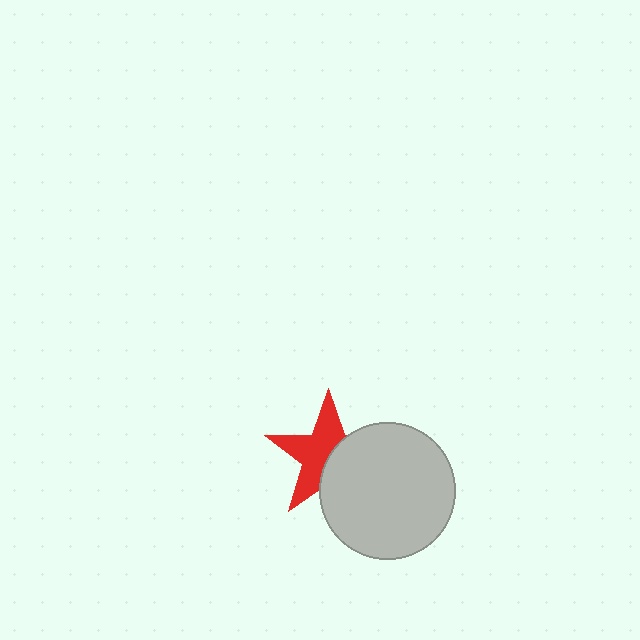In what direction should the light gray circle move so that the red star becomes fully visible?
The light gray circle should move right. That is the shortest direction to clear the overlap and leave the red star fully visible.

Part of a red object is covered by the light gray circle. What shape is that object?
It is a star.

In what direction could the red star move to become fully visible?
The red star could move left. That would shift it out from behind the light gray circle entirely.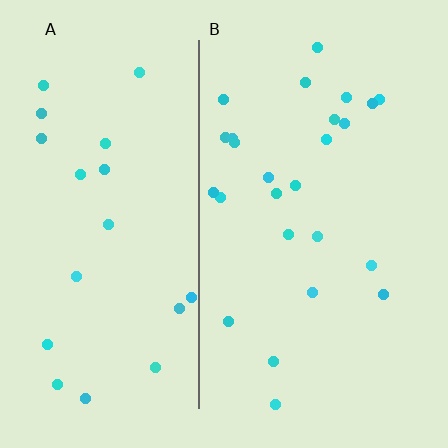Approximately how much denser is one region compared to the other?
Approximately 1.3× — region B over region A.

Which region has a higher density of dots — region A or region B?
B (the right).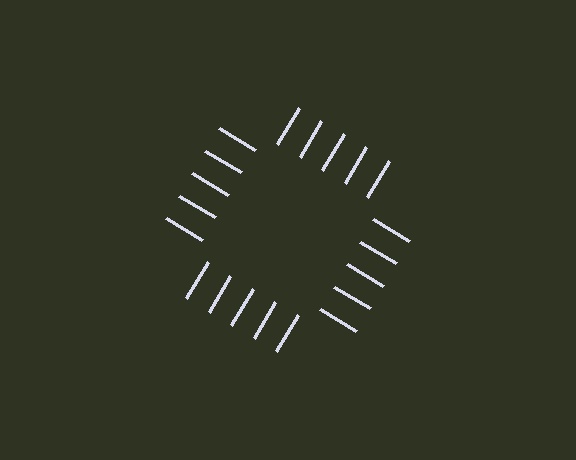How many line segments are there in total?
20 — 5 along each of the 4 edges.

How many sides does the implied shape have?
4 sides — the line-ends trace a square.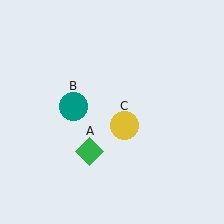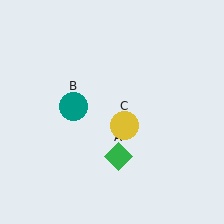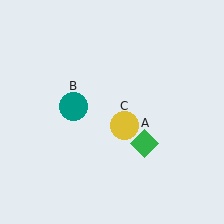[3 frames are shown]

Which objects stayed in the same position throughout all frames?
Teal circle (object B) and yellow circle (object C) remained stationary.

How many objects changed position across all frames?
1 object changed position: green diamond (object A).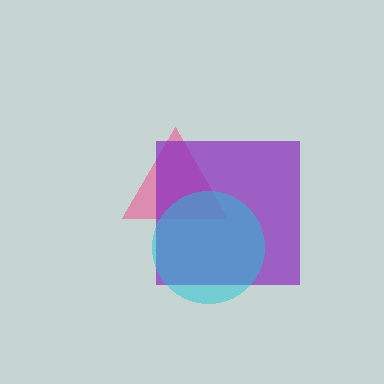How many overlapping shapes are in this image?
There are 3 overlapping shapes in the image.